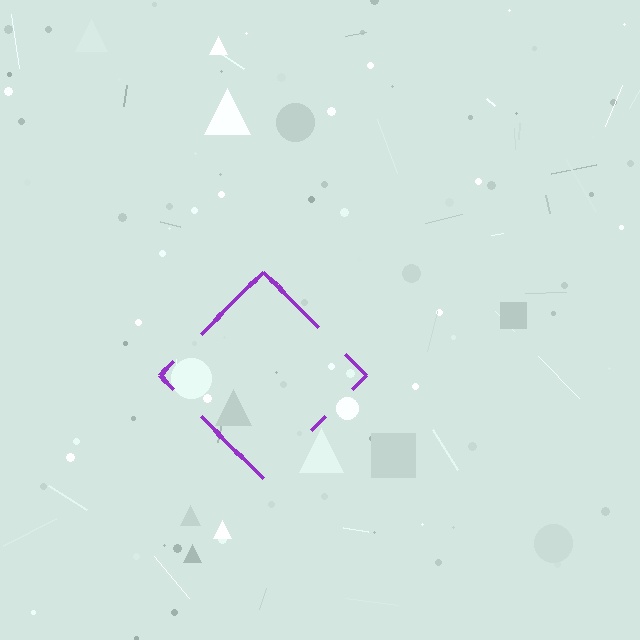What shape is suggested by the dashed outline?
The dashed outline suggests a diamond.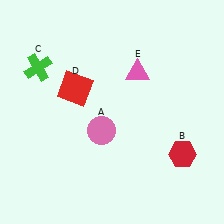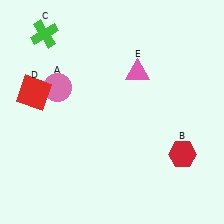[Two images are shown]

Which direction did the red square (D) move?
The red square (D) moved left.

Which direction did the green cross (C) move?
The green cross (C) moved up.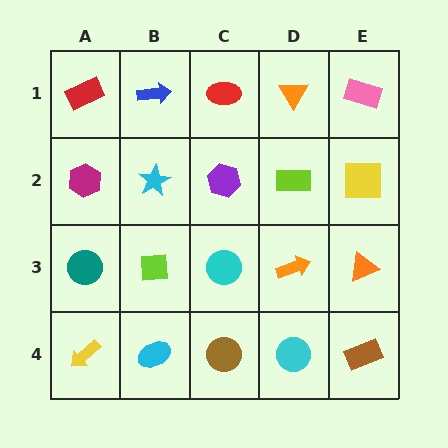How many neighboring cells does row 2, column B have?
4.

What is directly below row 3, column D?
A cyan circle.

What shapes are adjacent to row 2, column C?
A red ellipse (row 1, column C), a cyan circle (row 3, column C), a cyan star (row 2, column B), a lime rectangle (row 2, column D).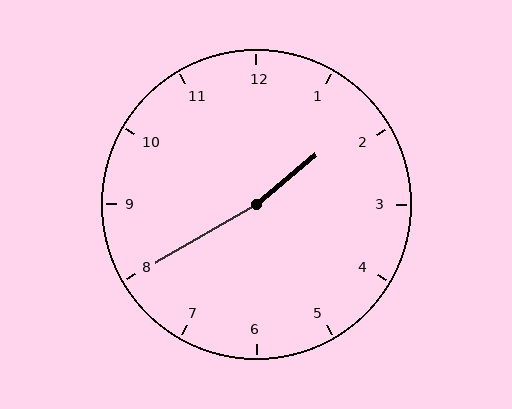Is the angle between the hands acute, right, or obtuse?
It is obtuse.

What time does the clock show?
1:40.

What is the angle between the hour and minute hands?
Approximately 170 degrees.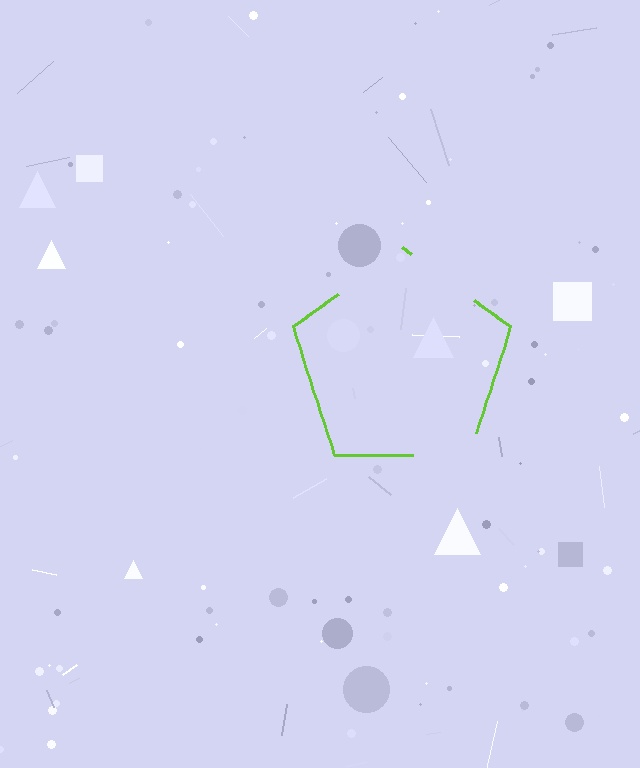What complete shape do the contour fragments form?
The contour fragments form a pentagon.